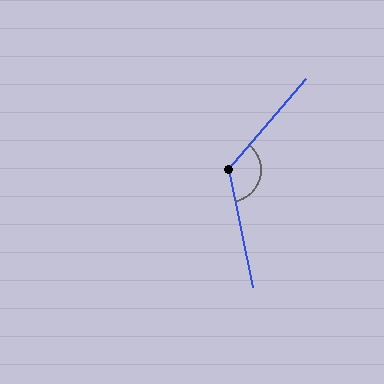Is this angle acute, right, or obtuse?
It is obtuse.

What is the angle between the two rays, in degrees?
Approximately 129 degrees.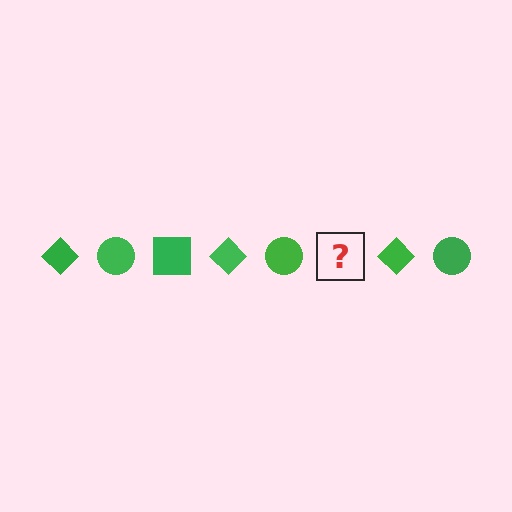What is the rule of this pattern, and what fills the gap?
The rule is that the pattern cycles through diamond, circle, square shapes in green. The gap should be filled with a green square.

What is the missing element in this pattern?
The missing element is a green square.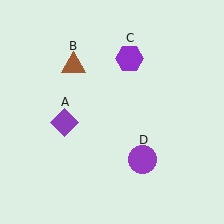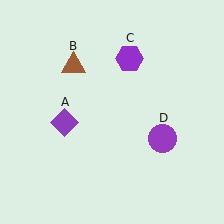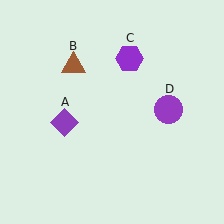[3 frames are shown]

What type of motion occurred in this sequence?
The purple circle (object D) rotated counterclockwise around the center of the scene.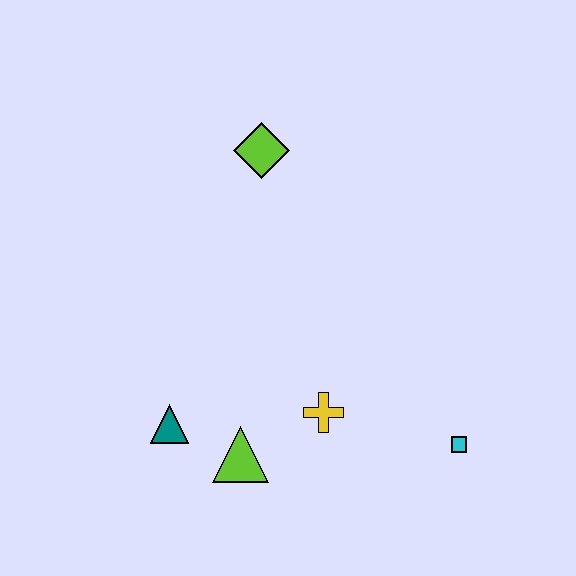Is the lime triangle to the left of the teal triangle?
No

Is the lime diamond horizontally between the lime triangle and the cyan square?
Yes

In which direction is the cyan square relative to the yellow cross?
The cyan square is to the right of the yellow cross.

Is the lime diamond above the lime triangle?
Yes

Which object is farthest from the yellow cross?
The lime diamond is farthest from the yellow cross.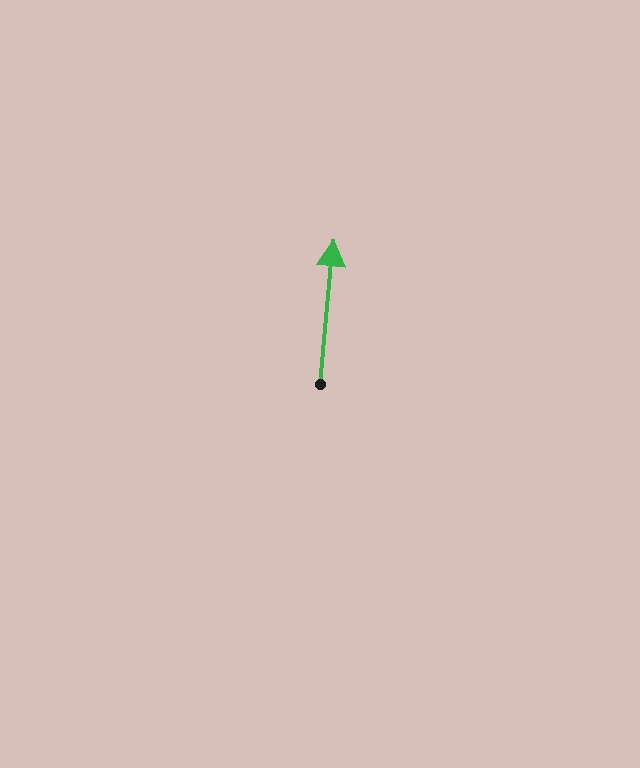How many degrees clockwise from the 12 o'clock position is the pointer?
Approximately 5 degrees.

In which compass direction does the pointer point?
North.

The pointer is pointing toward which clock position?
Roughly 12 o'clock.